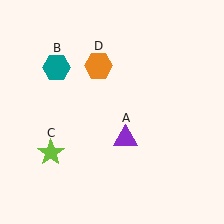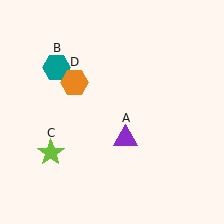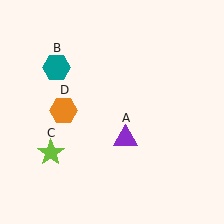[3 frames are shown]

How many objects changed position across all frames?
1 object changed position: orange hexagon (object D).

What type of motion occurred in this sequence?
The orange hexagon (object D) rotated counterclockwise around the center of the scene.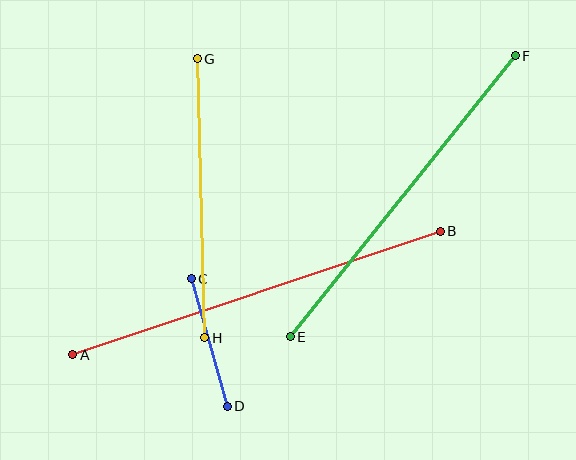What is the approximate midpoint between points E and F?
The midpoint is at approximately (403, 196) pixels.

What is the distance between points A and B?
The distance is approximately 387 pixels.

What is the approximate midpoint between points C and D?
The midpoint is at approximately (209, 342) pixels.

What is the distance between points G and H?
The distance is approximately 279 pixels.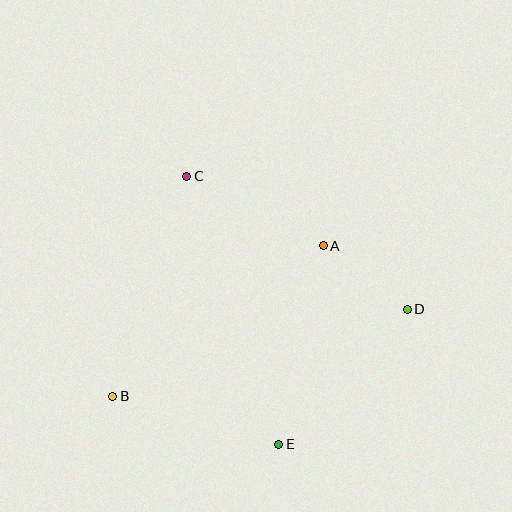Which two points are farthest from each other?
Points B and D are farthest from each other.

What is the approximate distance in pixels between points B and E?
The distance between B and E is approximately 172 pixels.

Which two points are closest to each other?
Points A and D are closest to each other.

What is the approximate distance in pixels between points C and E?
The distance between C and E is approximately 283 pixels.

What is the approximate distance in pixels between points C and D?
The distance between C and D is approximately 258 pixels.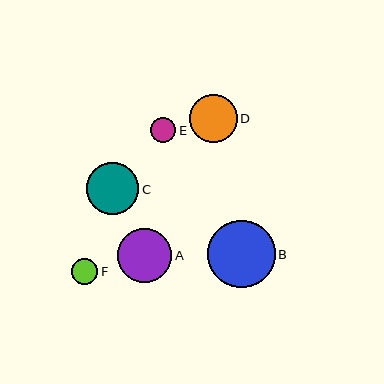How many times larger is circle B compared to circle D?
Circle B is approximately 1.4 times the size of circle D.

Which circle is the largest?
Circle B is the largest with a size of approximately 67 pixels.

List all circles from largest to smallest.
From largest to smallest: B, A, C, D, F, E.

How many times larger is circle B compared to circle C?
Circle B is approximately 1.3 times the size of circle C.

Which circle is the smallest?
Circle E is the smallest with a size of approximately 25 pixels.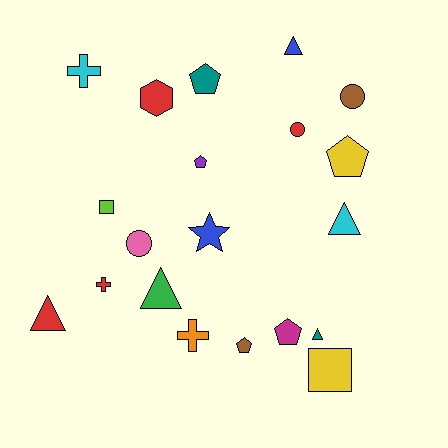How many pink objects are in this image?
There is 1 pink object.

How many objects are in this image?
There are 20 objects.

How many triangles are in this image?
There are 5 triangles.